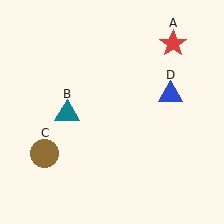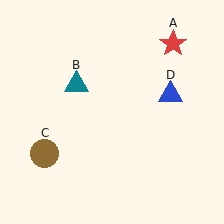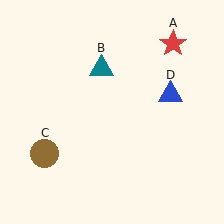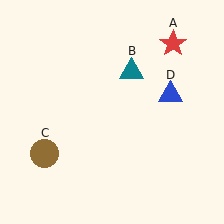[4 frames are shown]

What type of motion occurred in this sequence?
The teal triangle (object B) rotated clockwise around the center of the scene.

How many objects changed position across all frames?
1 object changed position: teal triangle (object B).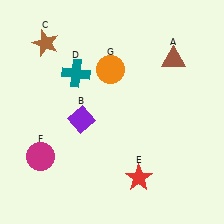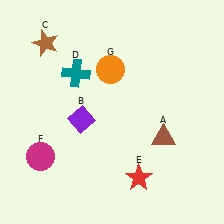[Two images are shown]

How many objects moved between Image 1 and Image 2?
1 object moved between the two images.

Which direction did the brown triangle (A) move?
The brown triangle (A) moved down.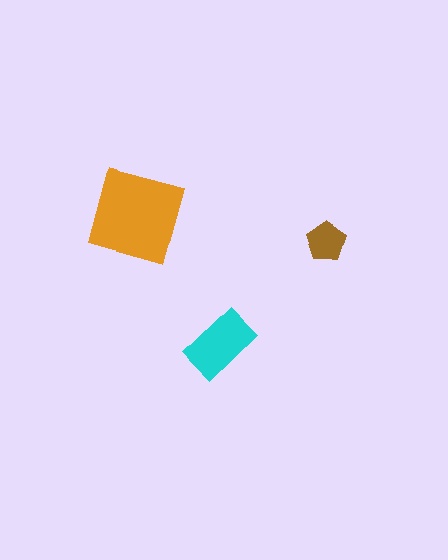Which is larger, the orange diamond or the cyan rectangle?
The orange diamond.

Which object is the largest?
The orange diamond.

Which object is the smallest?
The brown pentagon.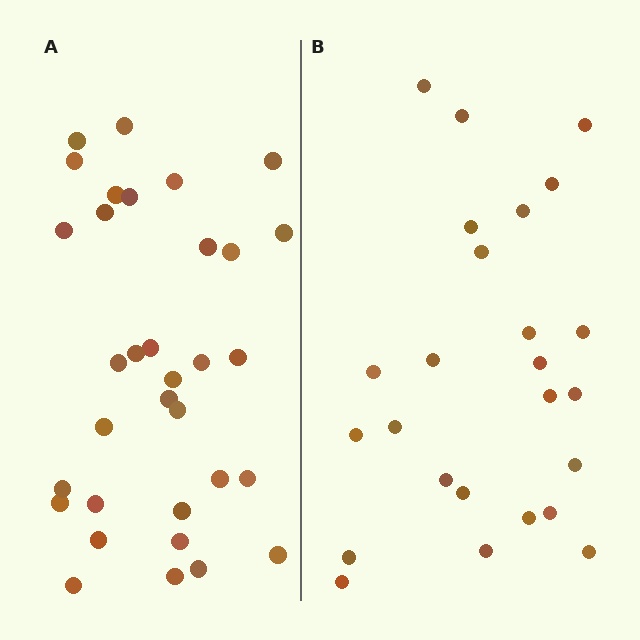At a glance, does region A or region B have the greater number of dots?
Region A (the left region) has more dots.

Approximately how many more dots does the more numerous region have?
Region A has roughly 8 or so more dots than region B.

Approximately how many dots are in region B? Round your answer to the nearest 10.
About 20 dots. (The exact count is 25, which rounds to 20.)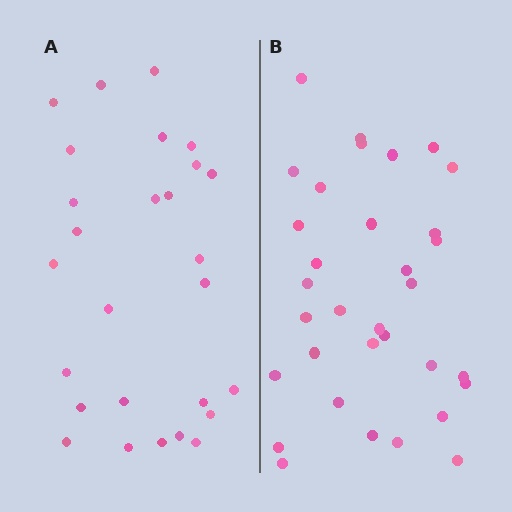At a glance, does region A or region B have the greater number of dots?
Region B (the right region) has more dots.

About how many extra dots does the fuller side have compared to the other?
Region B has about 6 more dots than region A.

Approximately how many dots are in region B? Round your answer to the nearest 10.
About 30 dots. (The exact count is 33, which rounds to 30.)